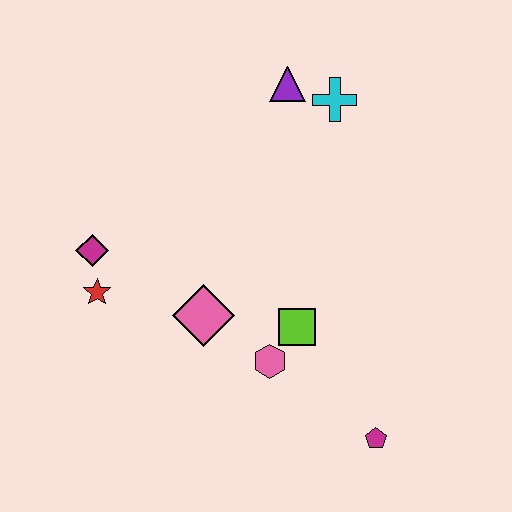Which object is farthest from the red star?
The magenta pentagon is farthest from the red star.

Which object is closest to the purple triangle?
The cyan cross is closest to the purple triangle.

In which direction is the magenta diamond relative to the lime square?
The magenta diamond is to the left of the lime square.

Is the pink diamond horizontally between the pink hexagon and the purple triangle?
No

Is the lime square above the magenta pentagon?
Yes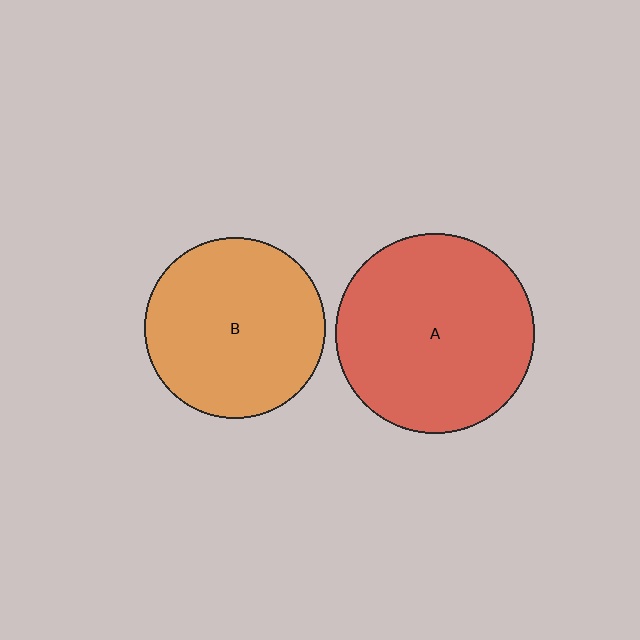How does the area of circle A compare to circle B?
Approximately 1.2 times.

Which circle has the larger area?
Circle A (red).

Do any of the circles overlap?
No, none of the circles overlap.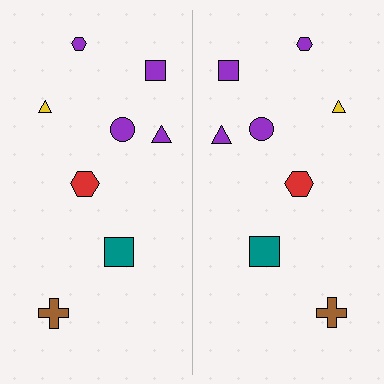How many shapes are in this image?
There are 16 shapes in this image.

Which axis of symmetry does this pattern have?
The pattern has a vertical axis of symmetry running through the center of the image.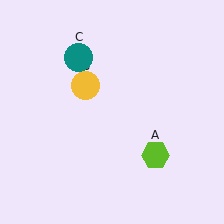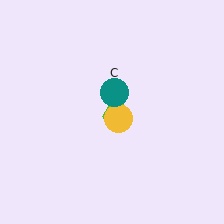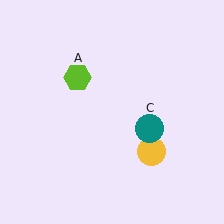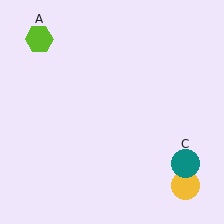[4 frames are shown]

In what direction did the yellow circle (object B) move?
The yellow circle (object B) moved down and to the right.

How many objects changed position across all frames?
3 objects changed position: lime hexagon (object A), yellow circle (object B), teal circle (object C).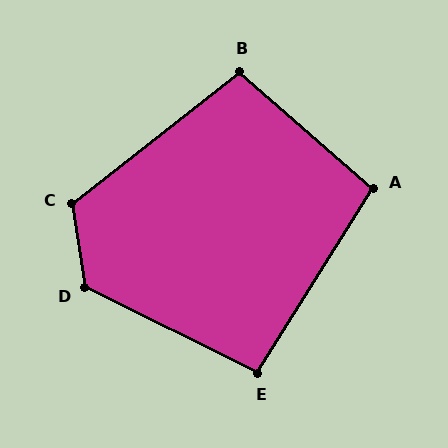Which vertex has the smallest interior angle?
E, at approximately 96 degrees.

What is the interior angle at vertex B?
Approximately 101 degrees (obtuse).